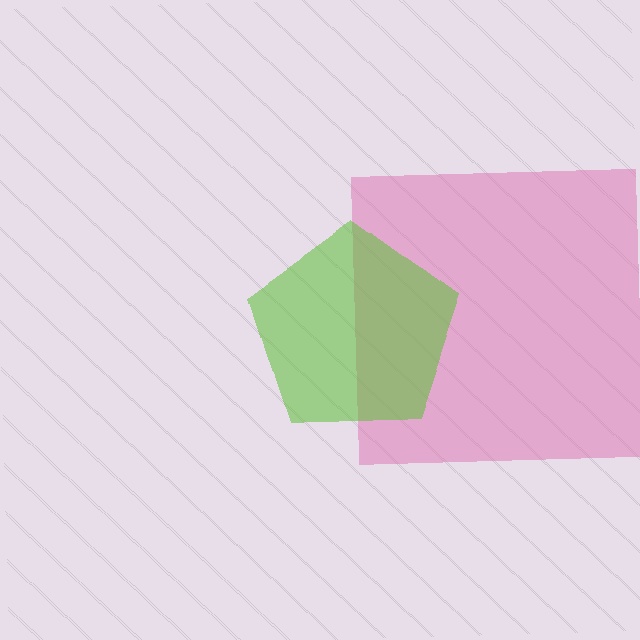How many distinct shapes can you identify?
There are 2 distinct shapes: a pink square, a lime pentagon.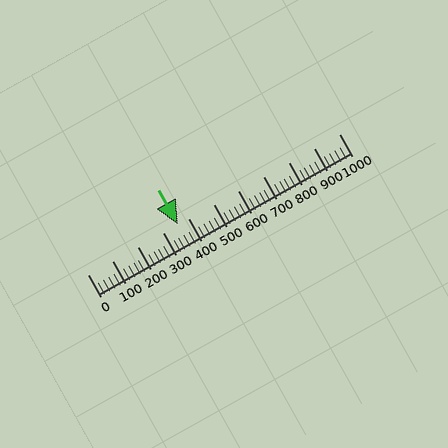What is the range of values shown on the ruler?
The ruler shows values from 0 to 1000.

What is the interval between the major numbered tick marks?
The major tick marks are spaced 100 units apart.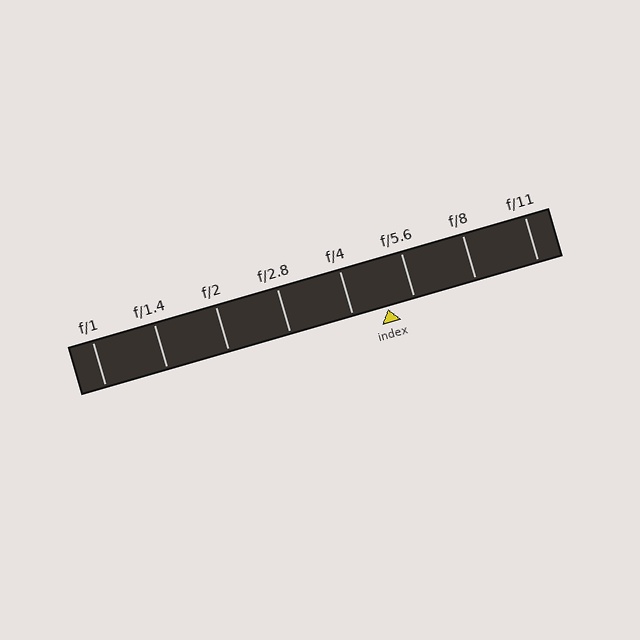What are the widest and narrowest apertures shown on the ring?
The widest aperture shown is f/1 and the narrowest is f/11.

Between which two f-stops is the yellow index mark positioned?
The index mark is between f/4 and f/5.6.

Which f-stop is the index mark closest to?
The index mark is closest to f/5.6.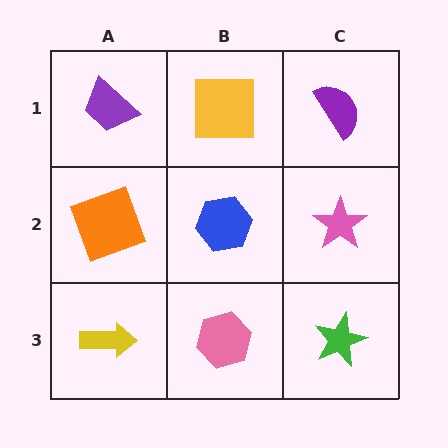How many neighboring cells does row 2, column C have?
3.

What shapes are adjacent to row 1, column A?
An orange square (row 2, column A), a yellow square (row 1, column B).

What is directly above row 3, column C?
A pink star.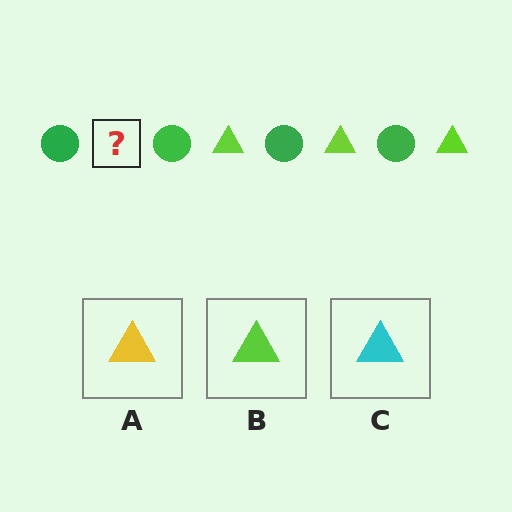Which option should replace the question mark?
Option B.